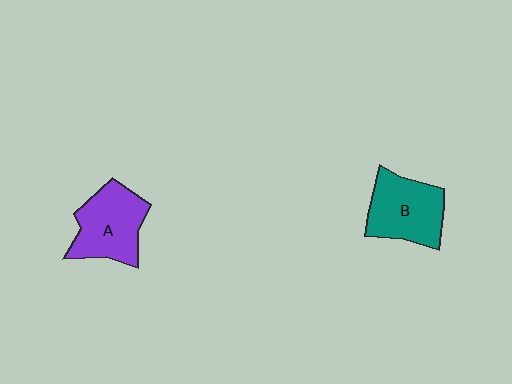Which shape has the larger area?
Shape B (teal).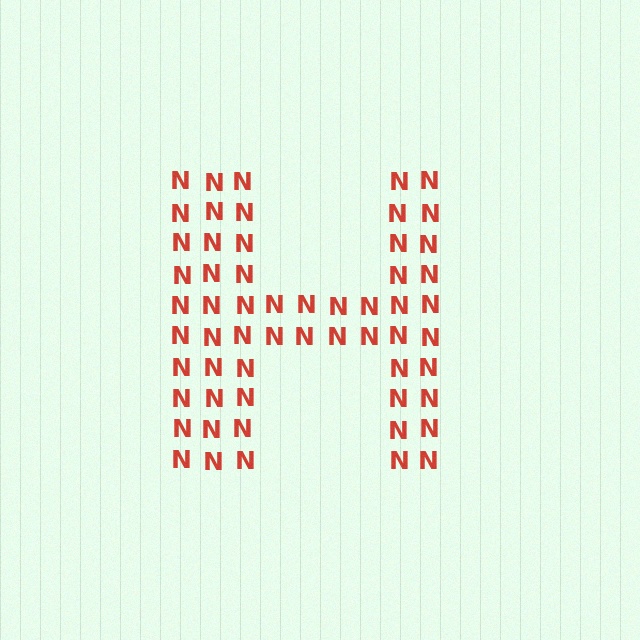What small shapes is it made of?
It is made of small letter N's.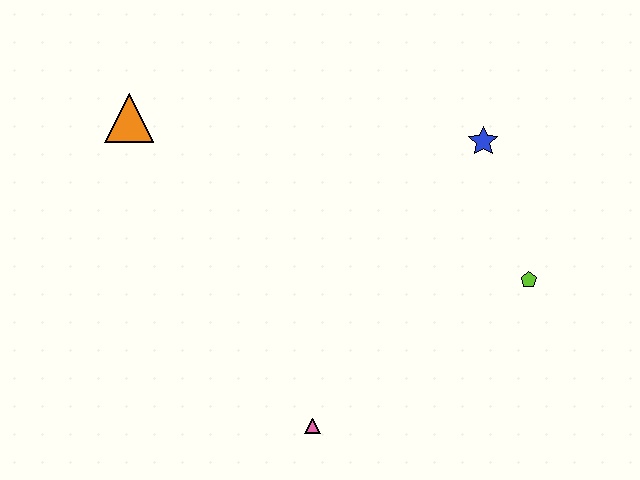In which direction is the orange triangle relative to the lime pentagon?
The orange triangle is to the left of the lime pentagon.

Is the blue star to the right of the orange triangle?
Yes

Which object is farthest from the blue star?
The orange triangle is farthest from the blue star.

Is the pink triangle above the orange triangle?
No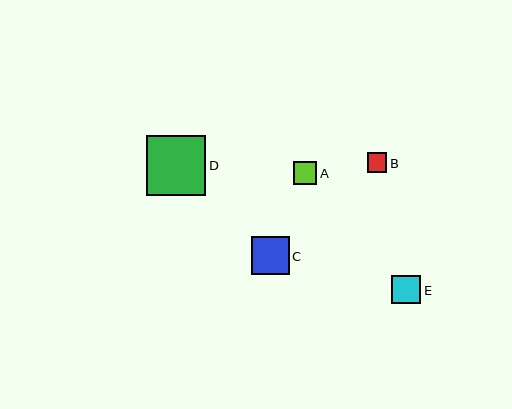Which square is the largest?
Square D is the largest with a size of approximately 59 pixels.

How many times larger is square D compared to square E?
Square D is approximately 2.1 times the size of square E.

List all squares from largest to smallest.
From largest to smallest: D, C, E, A, B.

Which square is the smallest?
Square B is the smallest with a size of approximately 20 pixels.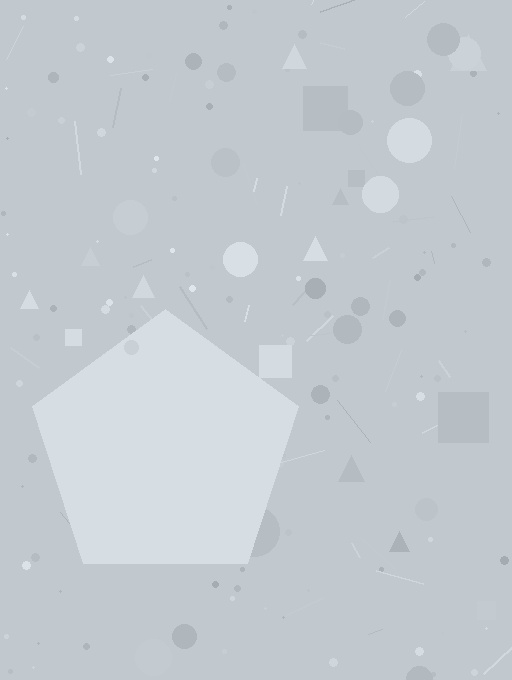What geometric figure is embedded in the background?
A pentagon is embedded in the background.